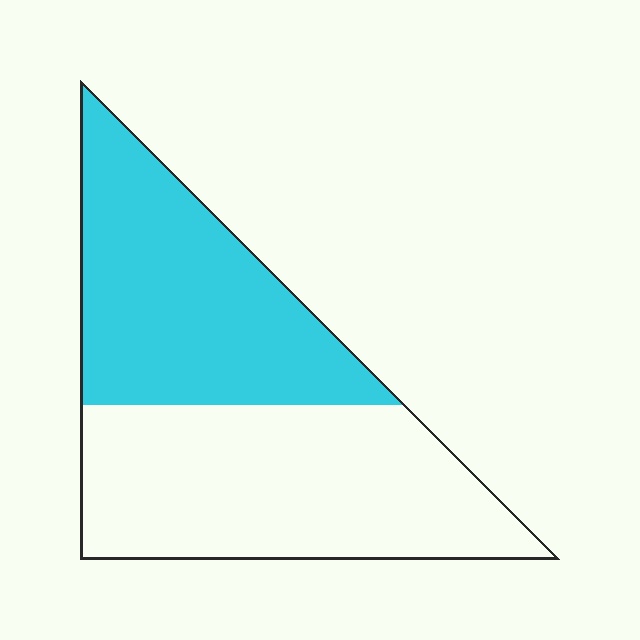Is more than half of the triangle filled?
No.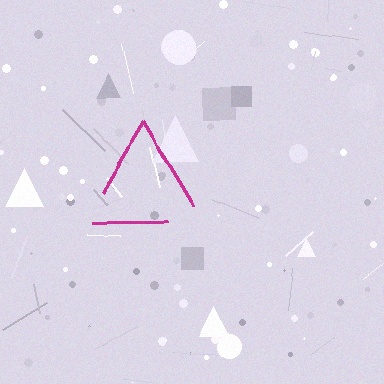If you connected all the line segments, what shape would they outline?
They would outline a triangle.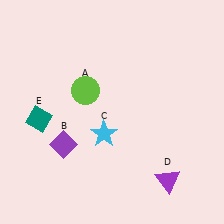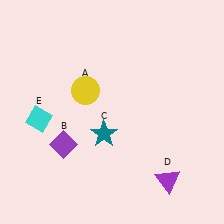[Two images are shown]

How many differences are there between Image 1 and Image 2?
There are 3 differences between the two images.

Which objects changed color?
A changed from lime to yellow. C changed from cyan to teal. E changed from teal to cyan.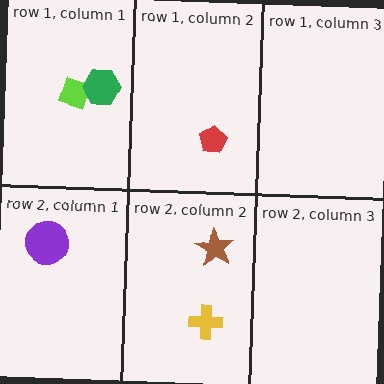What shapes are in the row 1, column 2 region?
The red pentagon.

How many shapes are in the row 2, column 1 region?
1.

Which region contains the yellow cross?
The row 2, column 2 region.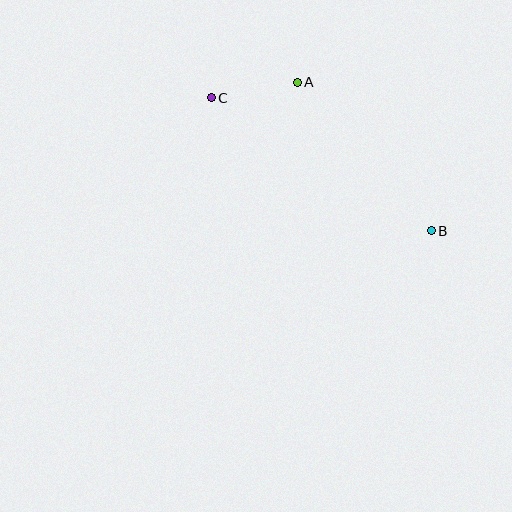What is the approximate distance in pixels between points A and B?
The distance between A and B is approximately 200 pixels.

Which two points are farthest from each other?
Points B and C are farthest from each other.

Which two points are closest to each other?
Points A and C are closest to each other.